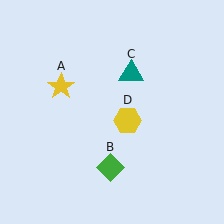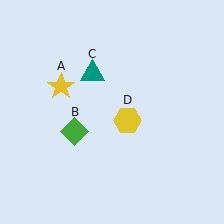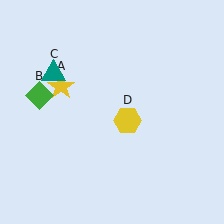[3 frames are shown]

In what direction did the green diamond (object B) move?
The green diamond (object B) moved up and to the left.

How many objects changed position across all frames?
2 objects changed position: green diamond (object B), teal triangle (object C).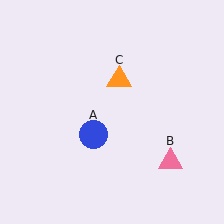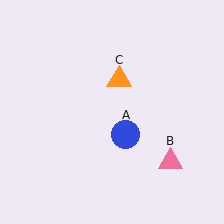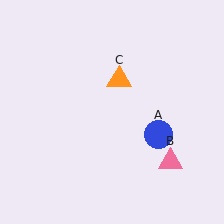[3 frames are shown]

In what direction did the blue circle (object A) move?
The blue circle (object A) moved right.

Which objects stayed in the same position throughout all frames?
Pink triangle (object B) and orange triangle (object C) remained stationary.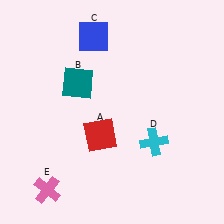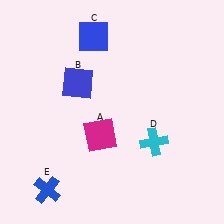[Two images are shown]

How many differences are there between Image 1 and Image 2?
There are 3 differences between the two images.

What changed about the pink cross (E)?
In Image 1, E is pink. In Image 2, it changed to blue.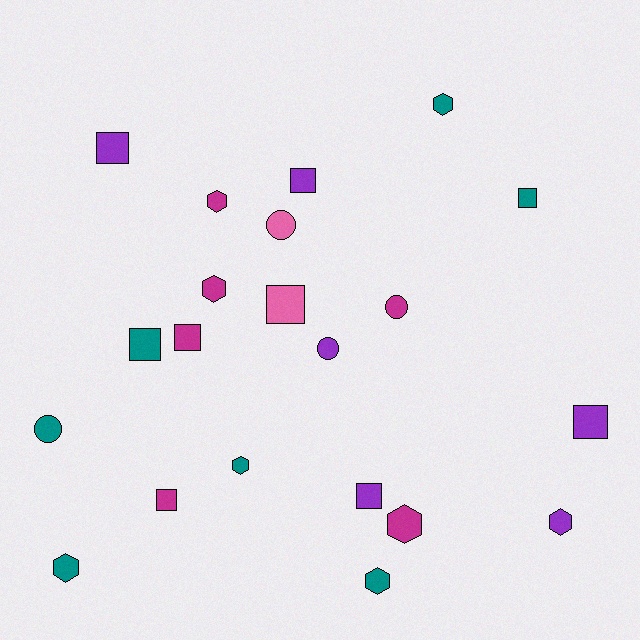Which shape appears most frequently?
Square, with 9 objects.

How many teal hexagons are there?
There are 4 teal hexagons.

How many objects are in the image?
There are 21 objects.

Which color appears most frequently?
Teal, with 7 objects.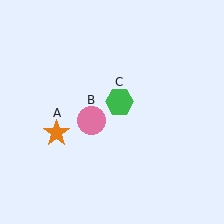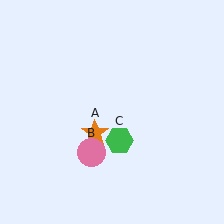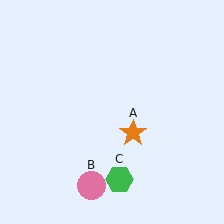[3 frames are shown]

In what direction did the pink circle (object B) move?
The pink circle (object B) moved down.